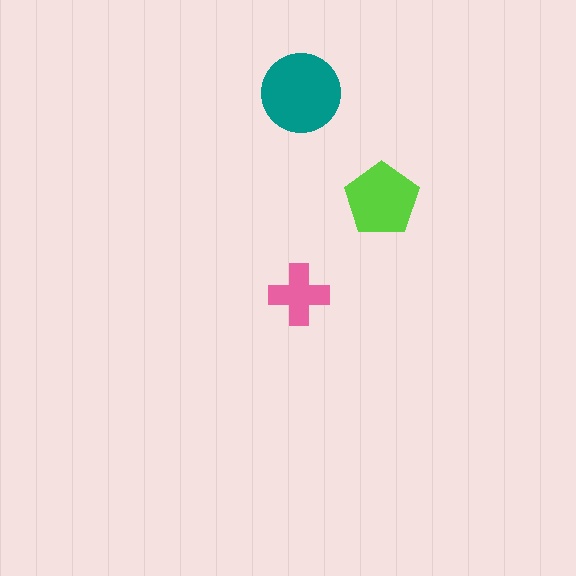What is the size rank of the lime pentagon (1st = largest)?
2nd.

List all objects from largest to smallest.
The teal circle, the lime pentagon, the pink cross.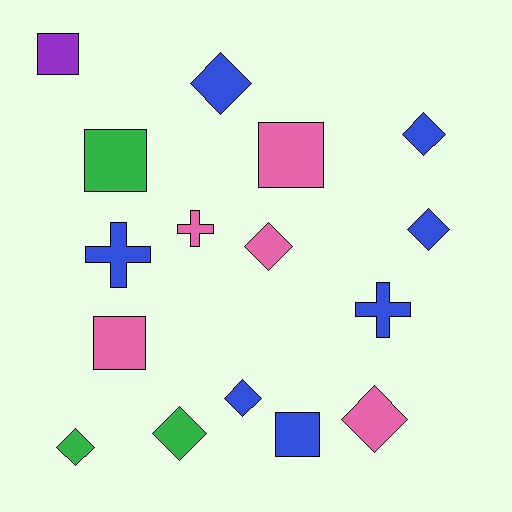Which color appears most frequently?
Blue, with 7 objects.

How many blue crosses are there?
There are 2 blue crosses.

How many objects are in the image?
There are 16 objects.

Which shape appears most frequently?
Diamond, with 8 objects.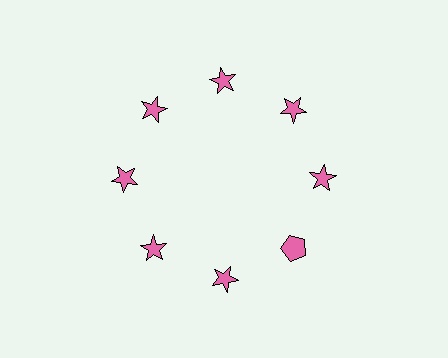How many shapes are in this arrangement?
There are 8 shapes arranged in a ring pattern.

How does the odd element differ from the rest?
It has a different shape: pentagon instead of star.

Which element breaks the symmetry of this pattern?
The pink pentagon at roughly the 4 o'clock position breaks the symmetry. All other shapes are pink stars.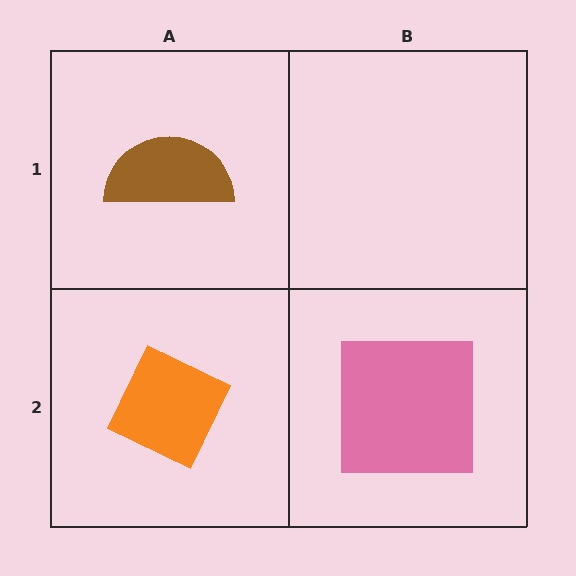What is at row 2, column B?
A pink square.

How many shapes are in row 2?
2 shapes.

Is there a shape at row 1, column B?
No, that cell is empty.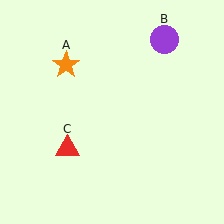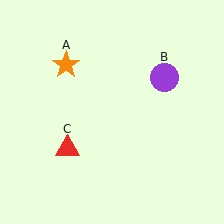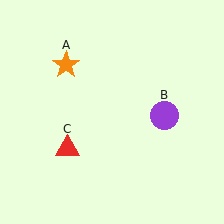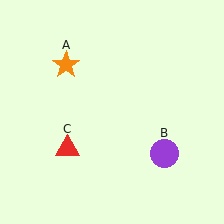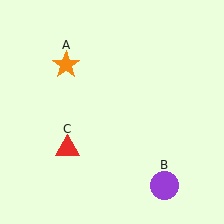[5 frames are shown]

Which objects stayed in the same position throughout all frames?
Orange star (object A) and red triangle (object C) remained stationary.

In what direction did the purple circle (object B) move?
The purple circle (object B) moved down.